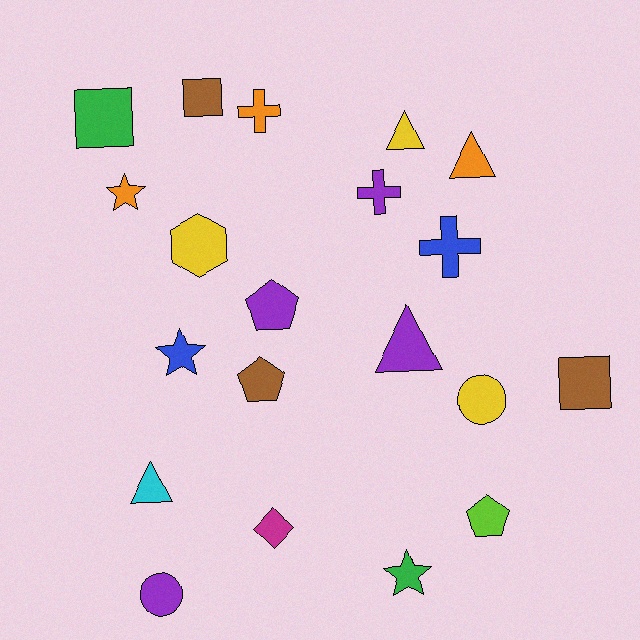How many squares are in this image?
There are 3 squares.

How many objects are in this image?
There are 20 objects.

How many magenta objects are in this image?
There is 1 magenta object.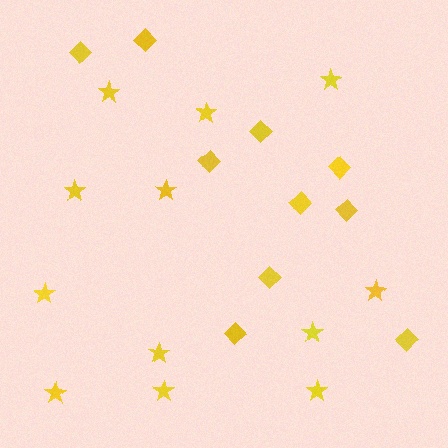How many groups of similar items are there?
There are 2 groups: one group of stars (12) and one group of diamonds (10).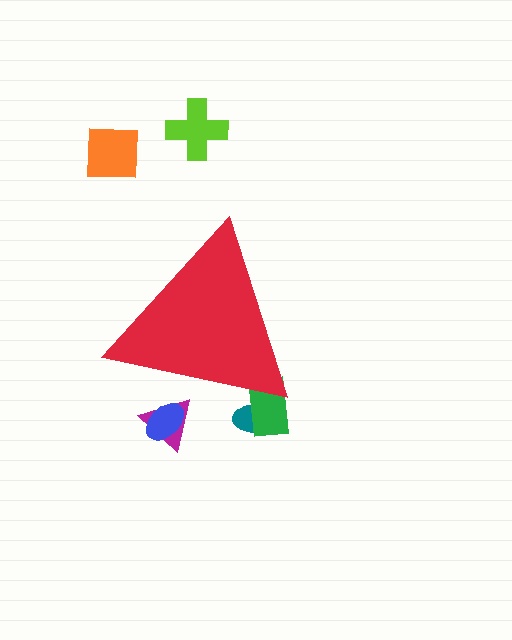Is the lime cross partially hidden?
No, the lime cross is fully visible.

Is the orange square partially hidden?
No, the orange square is fully visible.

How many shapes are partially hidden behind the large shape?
4 shapes are partially hidden.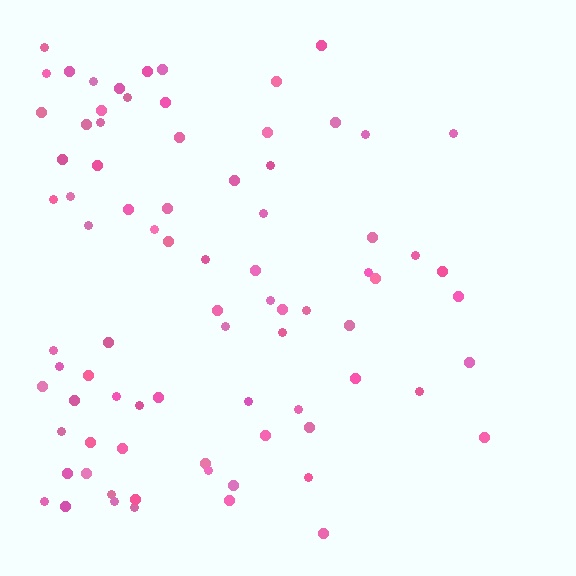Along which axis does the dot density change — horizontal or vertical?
Horizontal.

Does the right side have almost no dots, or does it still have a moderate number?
Still a moderate number, just noticeably fewer than the left.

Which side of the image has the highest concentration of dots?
The left.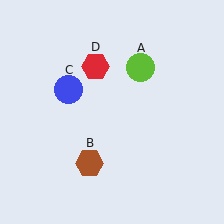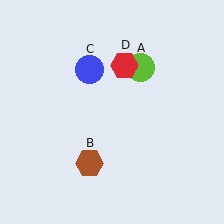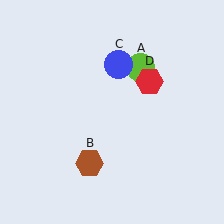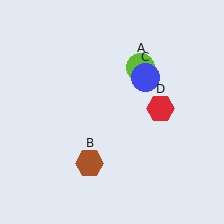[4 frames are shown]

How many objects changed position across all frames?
2 objects changed position: blue circle (object C), red hexagon (object D).